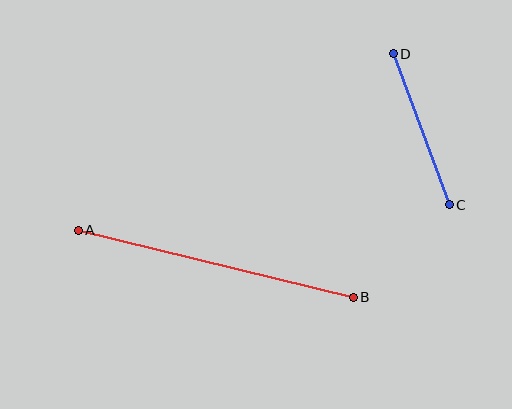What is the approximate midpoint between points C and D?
The midpoint is at approximately (421, 129) pixels.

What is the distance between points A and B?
The distance is approximately 283 pixels.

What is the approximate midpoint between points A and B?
The midpoint is at approximately (216, 264) pixels.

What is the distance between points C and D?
The distance is approximately 161 pixels.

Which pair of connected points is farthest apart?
Points A and B are farthest apart.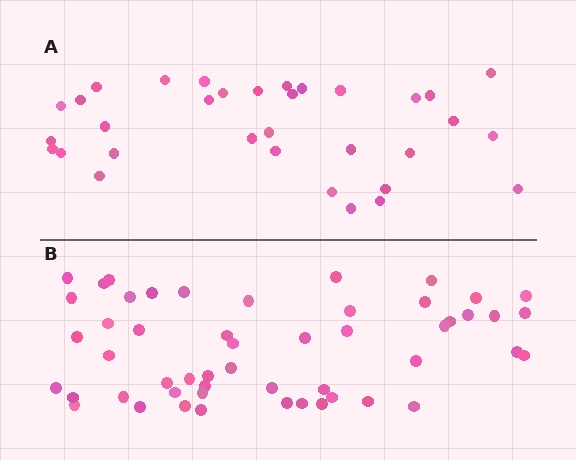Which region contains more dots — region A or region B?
Region B (the bottom region) has more dots.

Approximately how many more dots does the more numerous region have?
Region B has approximately 20 more dots than region A.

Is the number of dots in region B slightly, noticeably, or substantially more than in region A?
Region B has substantially more. The ratio is roughly 1.6 to 1.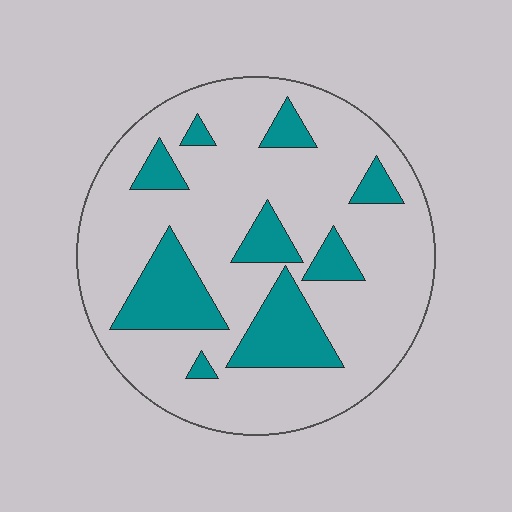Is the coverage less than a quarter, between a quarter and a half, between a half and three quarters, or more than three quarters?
Less than a quarter.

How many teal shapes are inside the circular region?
9.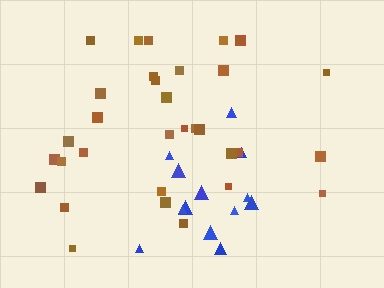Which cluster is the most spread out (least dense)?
Brown.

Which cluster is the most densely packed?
Blue.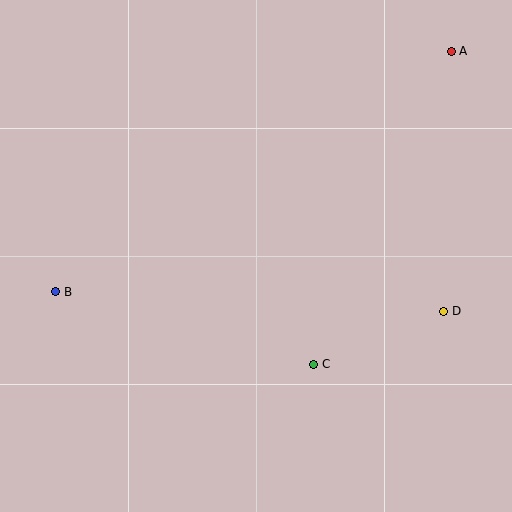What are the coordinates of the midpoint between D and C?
The midpoint between D and C is at (379, 338).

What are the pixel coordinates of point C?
Point C is at (314, 364).